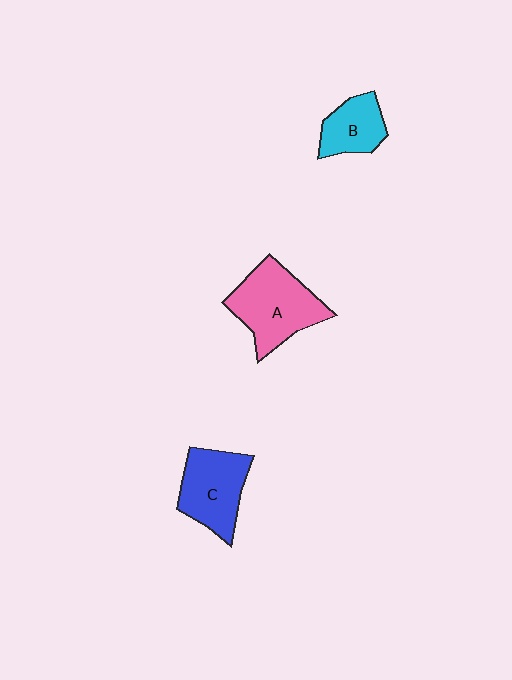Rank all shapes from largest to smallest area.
From largest to smallest: A (pink), C (blue), B (cyan).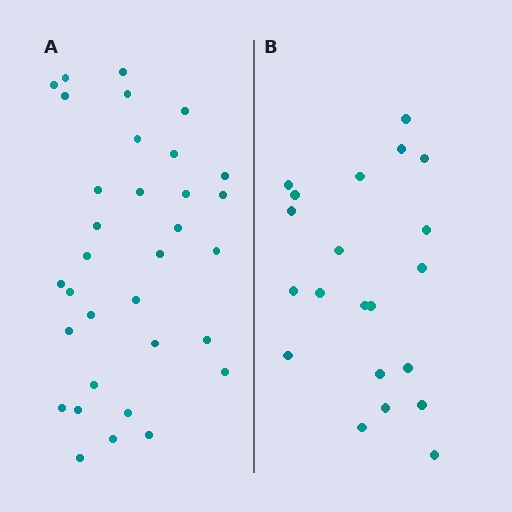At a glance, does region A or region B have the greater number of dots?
Region A (the left region) has more dots.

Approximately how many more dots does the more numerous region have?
Region A has roughly 12 or so more dots than region B.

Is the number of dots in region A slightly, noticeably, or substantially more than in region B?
Region A has substantially more. The ratio is roughly 1.6 to 1.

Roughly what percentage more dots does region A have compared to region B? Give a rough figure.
About 55% more.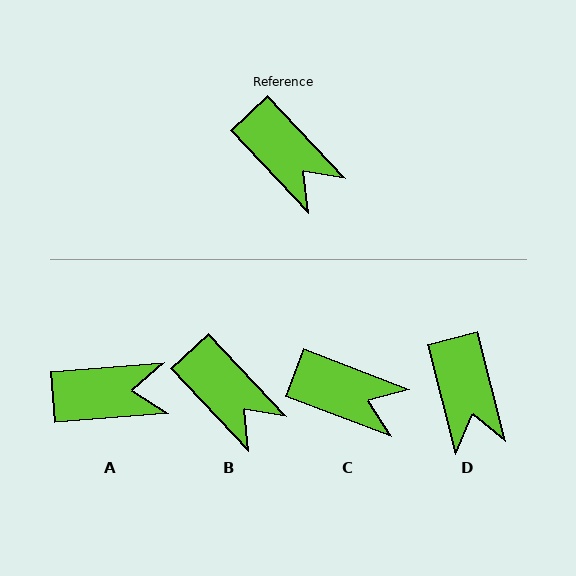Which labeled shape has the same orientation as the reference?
B.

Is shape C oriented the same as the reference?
No, it is off by about 26 degrees.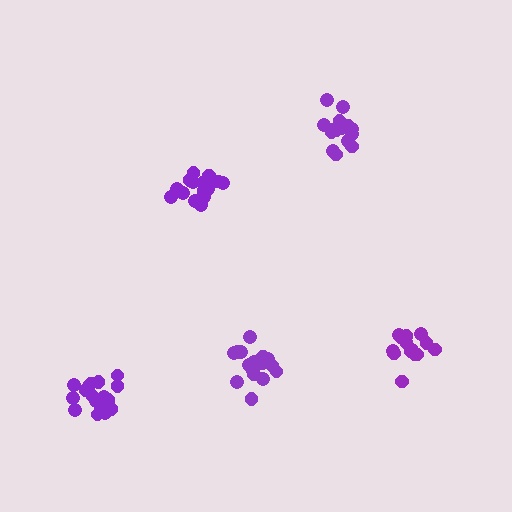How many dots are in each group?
Group 1: 17 dots, Group 2: 18 dots, Group 3: 18 dots, Group 4: 18 dots, Group 5: 15 dots (86 total).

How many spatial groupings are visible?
There are 5 spatial groupings.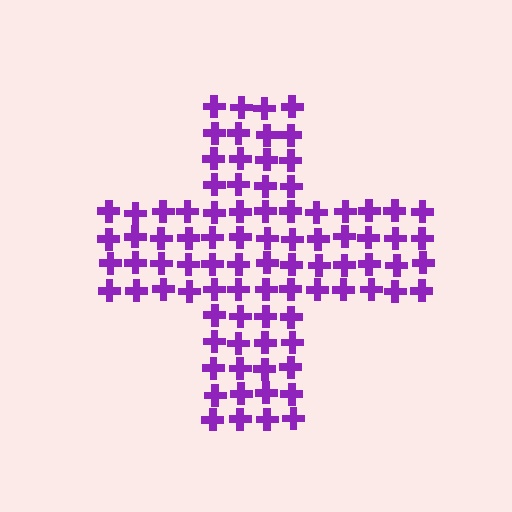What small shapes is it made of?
It is made of small crosses.